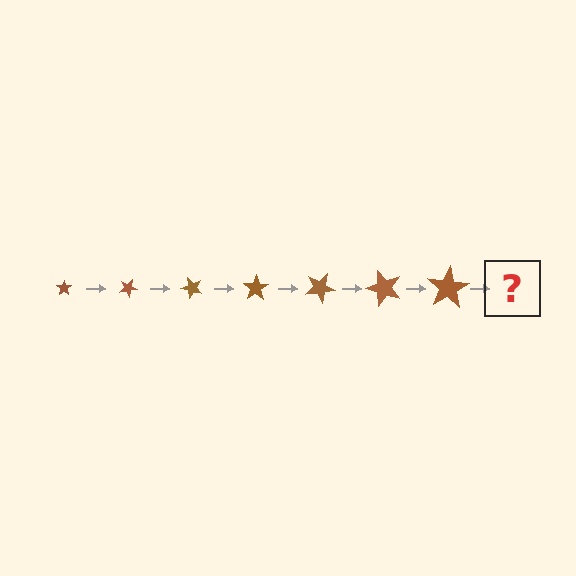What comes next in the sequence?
The next element should be a star, larger than the previous one and rotated 175 degrees from the start.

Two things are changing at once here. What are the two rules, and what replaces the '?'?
The two rules are that the star grows larger each step and it rotates 25 degrees each step. The '?' should be a star, larger than the previous one and rotated 175 degrees from the start.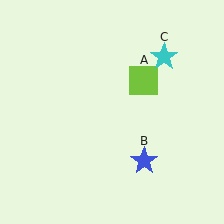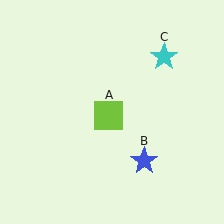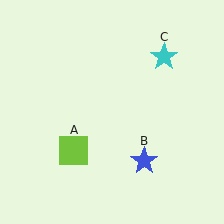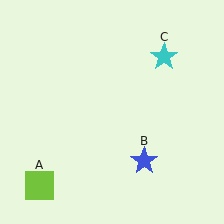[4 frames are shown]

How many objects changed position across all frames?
1 object changed position: lime square (object A).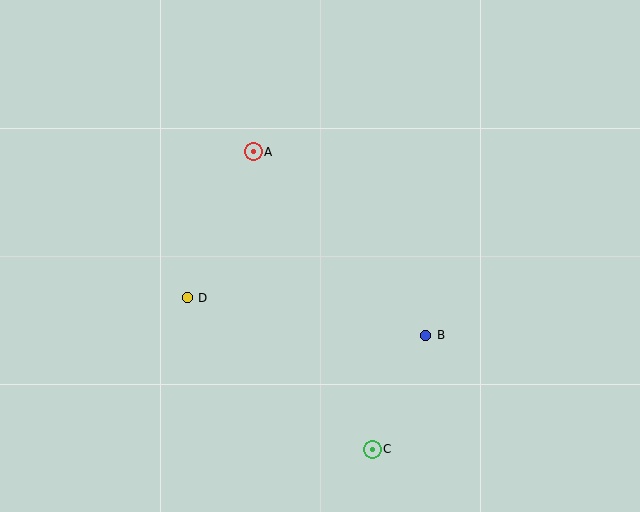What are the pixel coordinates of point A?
Point A is at (253, 152).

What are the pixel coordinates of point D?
Point D is at (187, 298).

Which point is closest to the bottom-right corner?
Point C is closest to the bottom-right corner.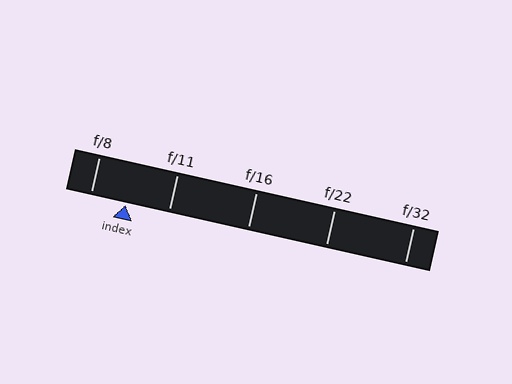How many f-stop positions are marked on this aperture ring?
There are 5 f-stop positions marked.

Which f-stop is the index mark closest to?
The index mark is closest to f/8.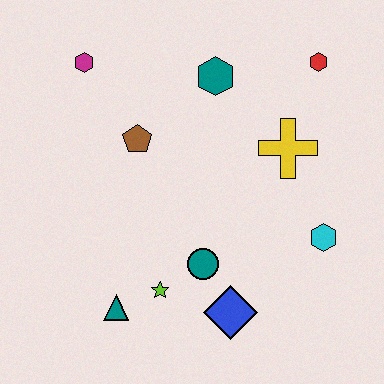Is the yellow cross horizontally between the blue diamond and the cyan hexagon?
Yes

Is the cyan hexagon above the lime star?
Yes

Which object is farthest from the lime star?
The red hexagon is farthest from the lime star.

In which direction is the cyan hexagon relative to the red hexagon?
The cyan hexagon is below the red hexagon.